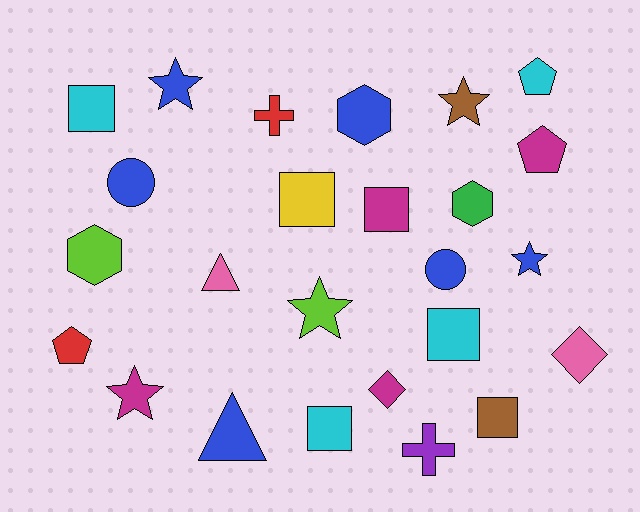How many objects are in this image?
There are 25 objects.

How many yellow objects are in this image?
There is 1 yellow object.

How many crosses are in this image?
There are 2 crosses.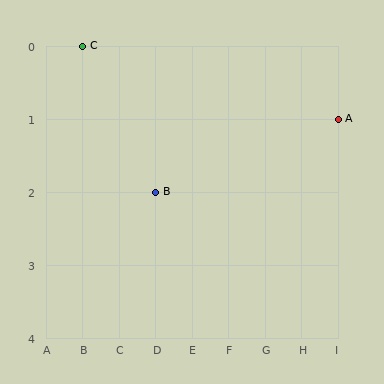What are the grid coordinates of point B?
Point B is at grid coordinates (D, 2).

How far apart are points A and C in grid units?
Points A and C are 7 columns and 1 row apart (about 7.1 grid units diagonally).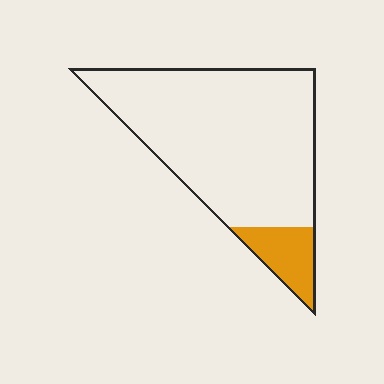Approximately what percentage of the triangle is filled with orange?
Approximately 15%.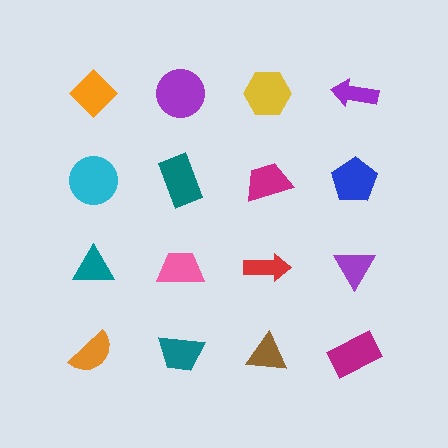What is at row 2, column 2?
A teal rectangle.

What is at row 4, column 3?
A brown triangle.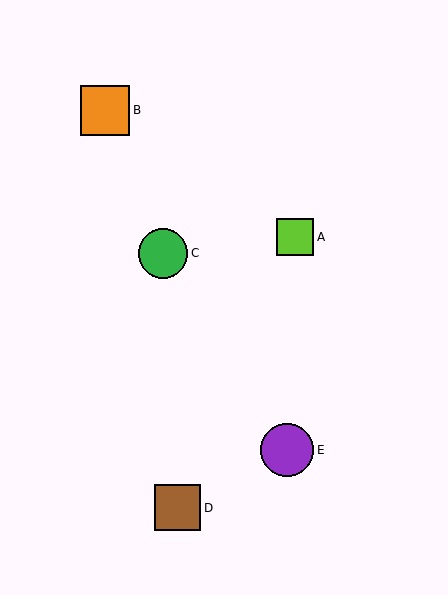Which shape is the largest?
The purple circle (labeled E) is the largest.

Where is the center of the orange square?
The center of the orange square is at (105, 110).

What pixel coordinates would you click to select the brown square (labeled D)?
Click at (178, 508) to select the brown square D.